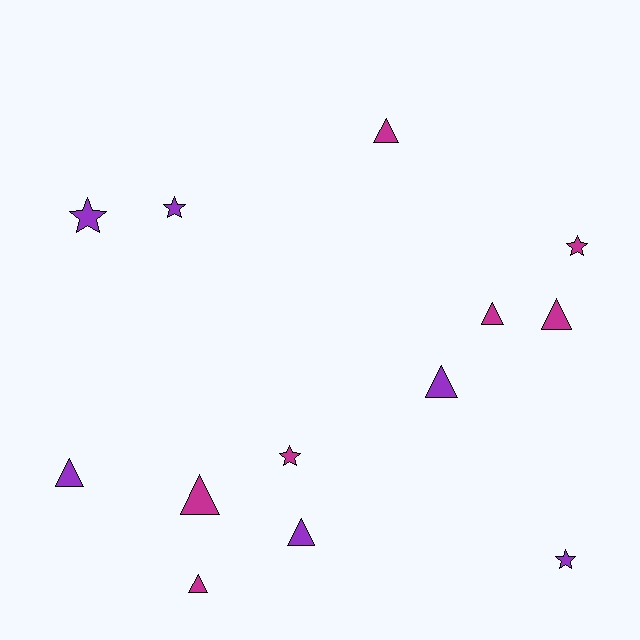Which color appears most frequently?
Magenta, with 7 objects.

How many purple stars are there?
There are 3 purple stars.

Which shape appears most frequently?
Triangle, with 8 objects.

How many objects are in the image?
There are 13 objects.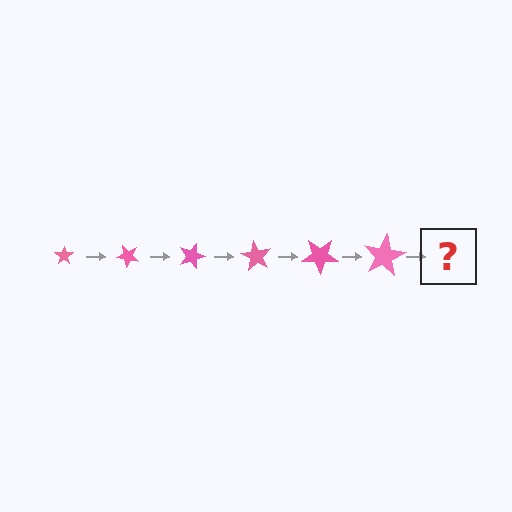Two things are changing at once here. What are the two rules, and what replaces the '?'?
The two rules are that the star grows larger each step and it rotates 45 degrees each step. The '?' should be a star, larger than the previous one and rotated 270 degrees from the start.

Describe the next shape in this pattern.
It should be a star, larger than the previous one and rotated 270 degrees from the start.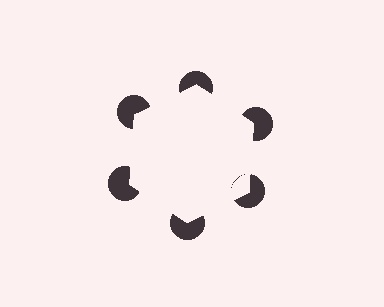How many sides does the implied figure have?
6 sides.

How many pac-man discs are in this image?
There are 6 — one at each vertex of the illusory hexagon.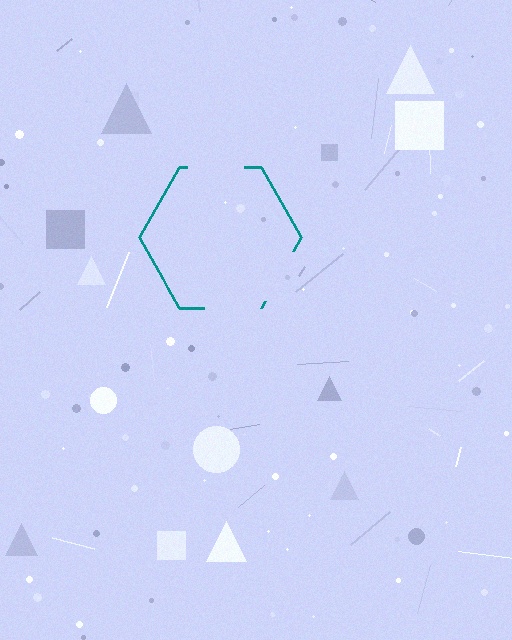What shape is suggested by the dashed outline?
The dashed outline suggests a hexagon.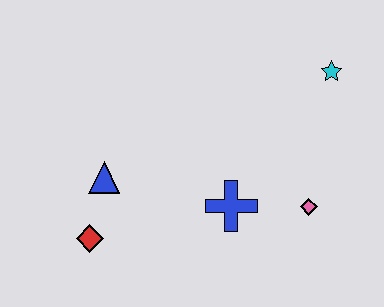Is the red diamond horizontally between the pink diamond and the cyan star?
No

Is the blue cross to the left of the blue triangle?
No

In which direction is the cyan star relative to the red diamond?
The cyan star is to the right of the red diamond.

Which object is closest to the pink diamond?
The blue cross is closest to the pink diamond.